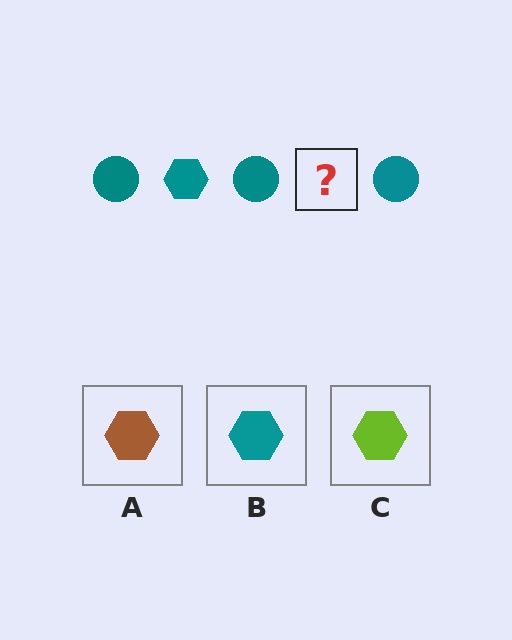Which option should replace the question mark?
Option B.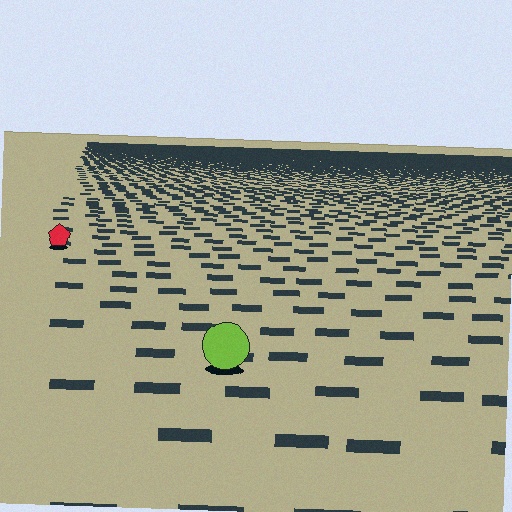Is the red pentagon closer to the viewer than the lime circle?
No. The lime circle is closer — you can tell from the texture gradient: the ground texture is coarser near it.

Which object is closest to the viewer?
The lime circle is closest. The texture marks near it are larger and more spread out.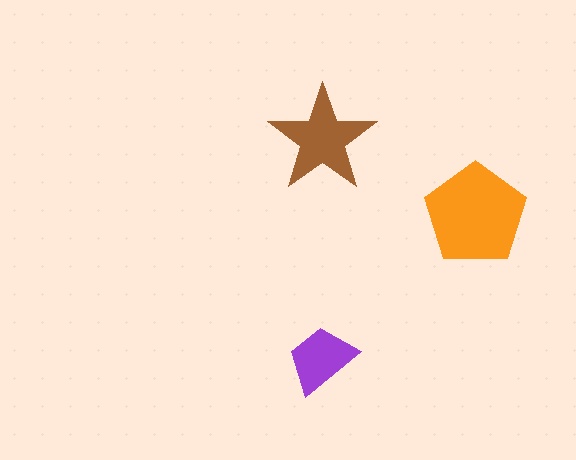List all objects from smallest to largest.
The purple trapezoid, the brown star, the orange pentagon.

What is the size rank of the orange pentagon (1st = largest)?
1st.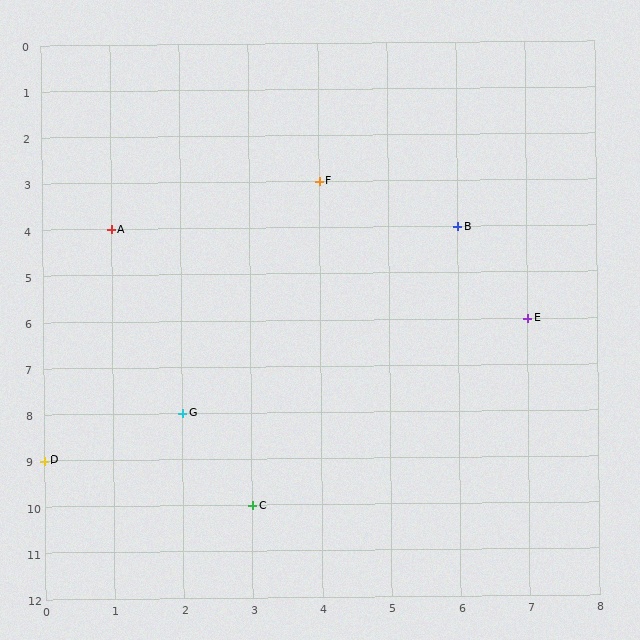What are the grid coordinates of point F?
Point F is at grid coordinates (4, 3).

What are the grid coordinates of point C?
Point C is at grid coordinates (3, 10).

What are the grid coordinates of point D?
Point D is at grid coordinates (0, 9).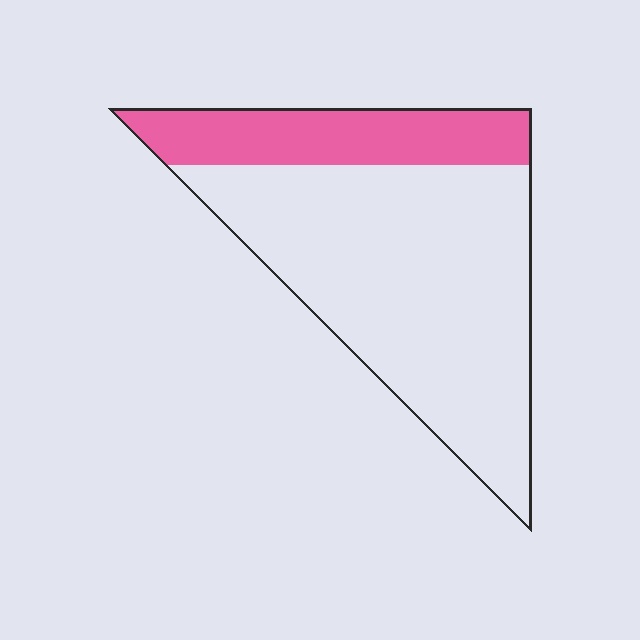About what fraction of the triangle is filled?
About one quarter (1/4).